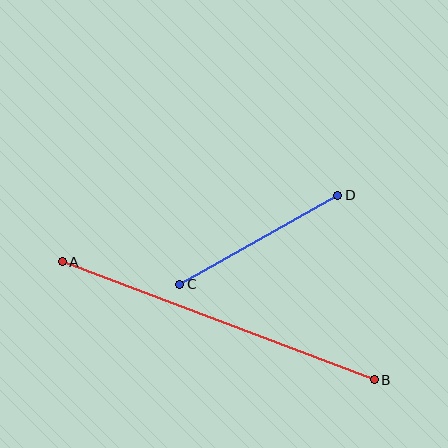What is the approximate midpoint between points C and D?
The midpoint is at approximately (259, 240) pixels.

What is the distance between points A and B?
The distance is approximately 334 pixels.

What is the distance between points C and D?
The distance is approximately 181 pixels.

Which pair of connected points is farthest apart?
Points A and B are farthest apart.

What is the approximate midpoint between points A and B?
The midpoint is at approximately (218, 321) pixels.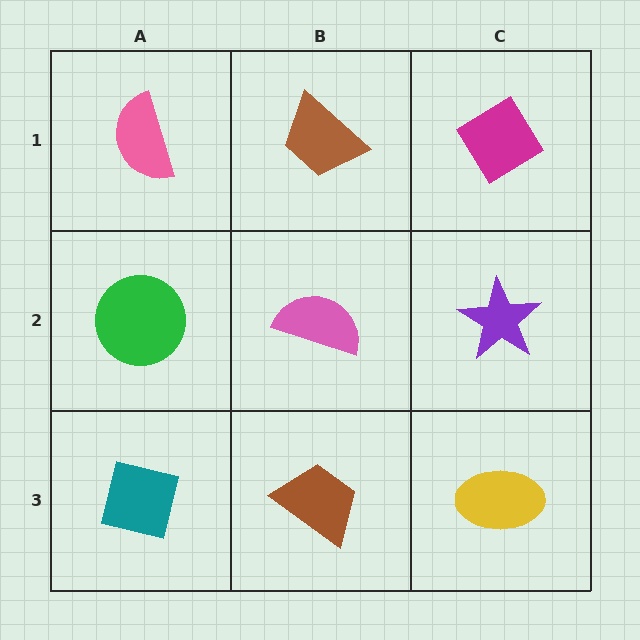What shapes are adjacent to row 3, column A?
A green circle (row 2, column A), a brown trapezoid (row 3, column B).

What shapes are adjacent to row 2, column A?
A pink semicircle (row 1, column A), a teal square (row 3, column A), a pink semicircle (row 2, column B).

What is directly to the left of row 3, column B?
A teal square.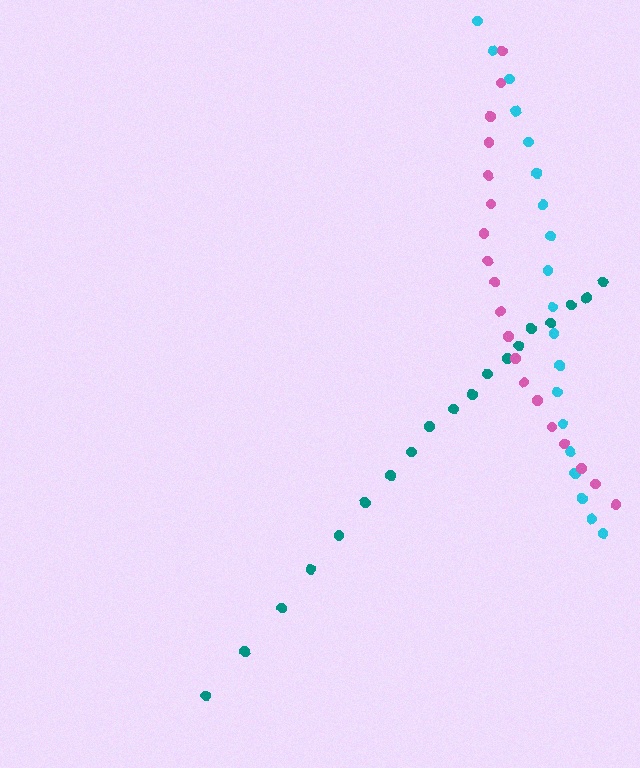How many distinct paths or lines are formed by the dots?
There are 3 distinct paths.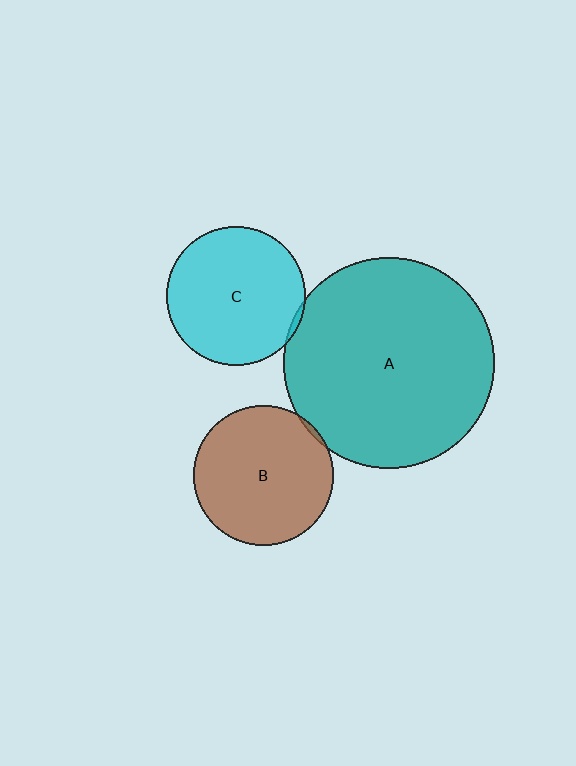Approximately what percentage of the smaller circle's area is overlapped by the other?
Approximately 5%.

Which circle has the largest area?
Circle A (teal).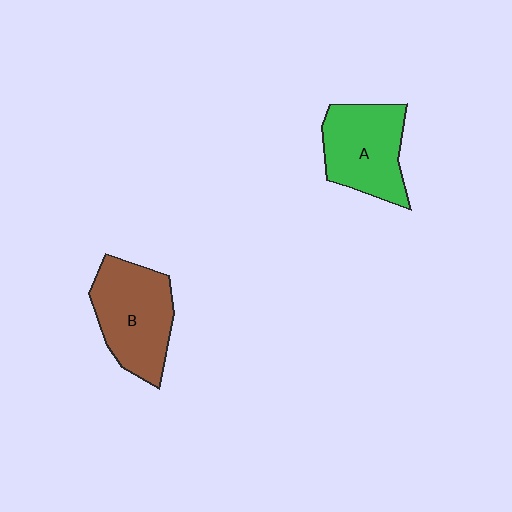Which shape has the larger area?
Shape B (brown).